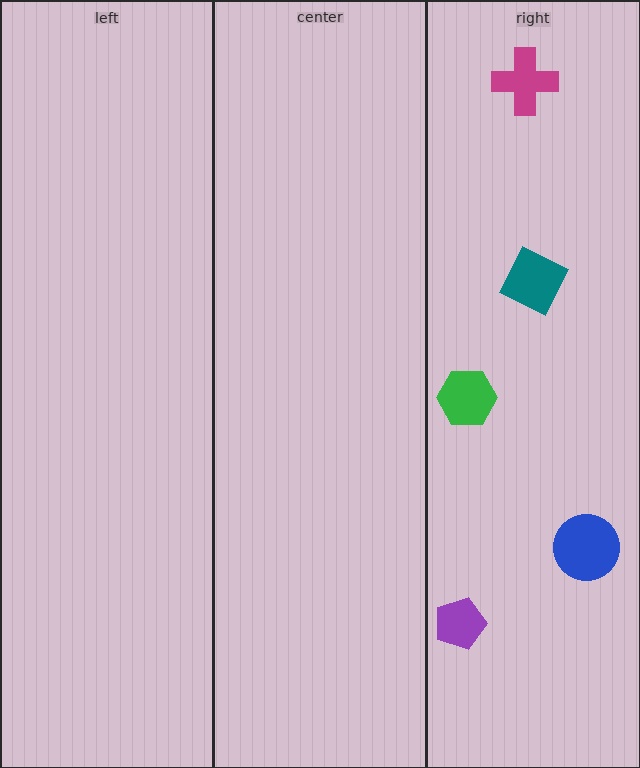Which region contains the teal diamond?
The right region.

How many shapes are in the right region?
5.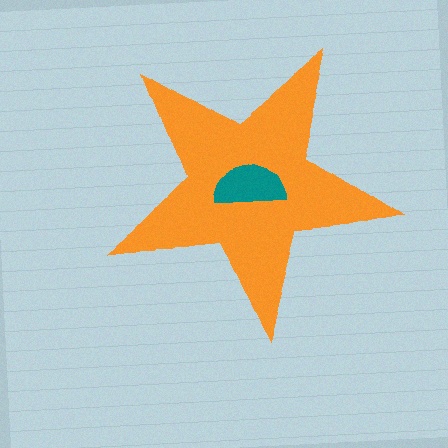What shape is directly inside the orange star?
The teal semicircle.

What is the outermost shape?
The orange star.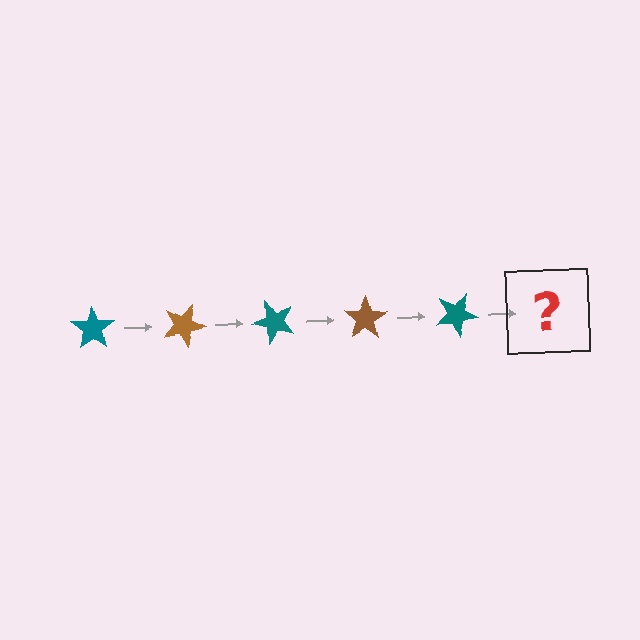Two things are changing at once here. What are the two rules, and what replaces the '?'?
The two rules are that it rotates 25 degrees each step and the color cycles through teal and brown. The '?' should be a brown star, rotated 125 degrees from the start.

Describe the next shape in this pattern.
It should be a brown star, rotated 125 degrees from the start.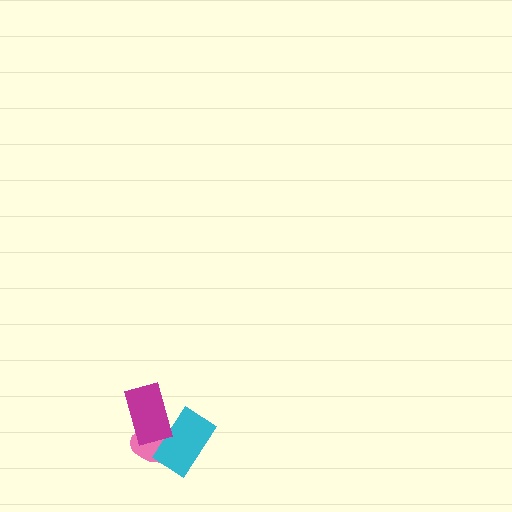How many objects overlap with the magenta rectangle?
2 objects overlap with the magenta rectangle.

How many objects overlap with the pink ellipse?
2 objects overlap with the pink ellipse.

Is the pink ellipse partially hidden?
Yes, it is partially covered by another shape.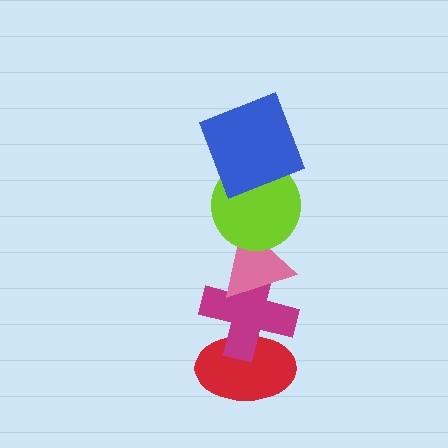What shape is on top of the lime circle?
The blue square is on top of the lime circle.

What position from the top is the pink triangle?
The pink triangle is 3rd from the top.